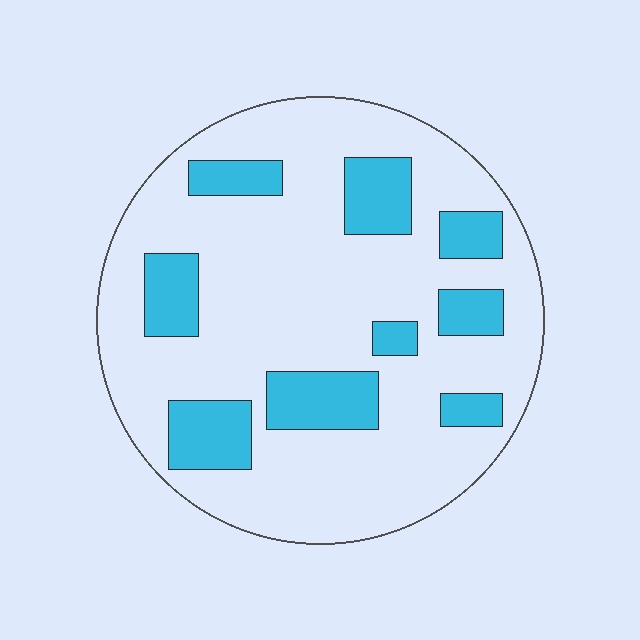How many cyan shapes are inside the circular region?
9.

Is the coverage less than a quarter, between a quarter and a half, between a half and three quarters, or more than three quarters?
Less than a quarter.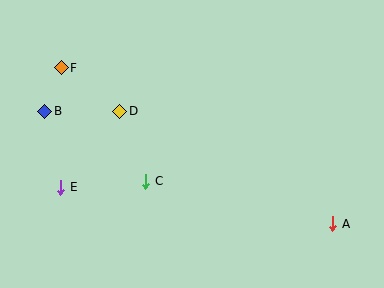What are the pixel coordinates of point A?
Point A is at (333, 224).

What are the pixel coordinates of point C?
Point C is at (146, 181).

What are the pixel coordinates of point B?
Point B is at (45, 111).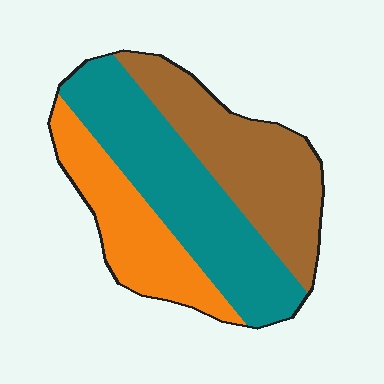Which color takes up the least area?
Orange, at roughly 25%.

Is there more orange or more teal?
Teal.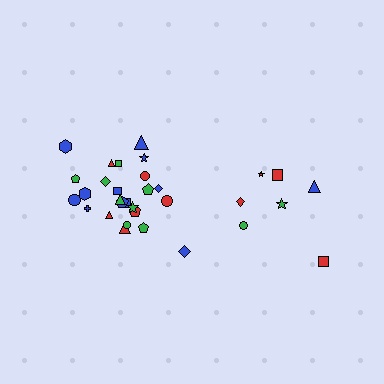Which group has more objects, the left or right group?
The left group.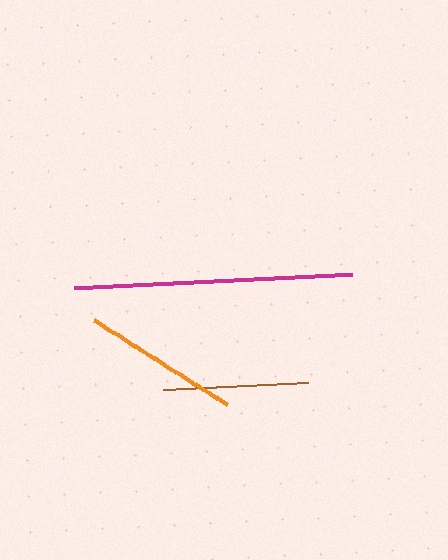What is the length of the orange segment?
The orange segment is approximately 158 pixels long.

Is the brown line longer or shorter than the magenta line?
The magenta line is longer than the brown line.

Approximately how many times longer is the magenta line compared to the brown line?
The magenta line is approximately 1.9 times the length of the brown line.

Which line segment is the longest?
The magenta line is the longest at approximately 277 pixels.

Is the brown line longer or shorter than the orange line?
The orange line is longer than the brown line.